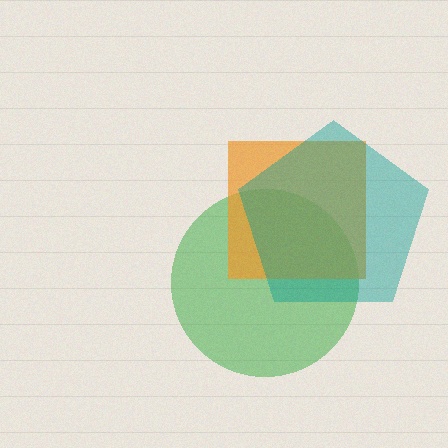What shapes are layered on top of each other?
The layered shapes are: a green circle, an orange square, a teal pentagon.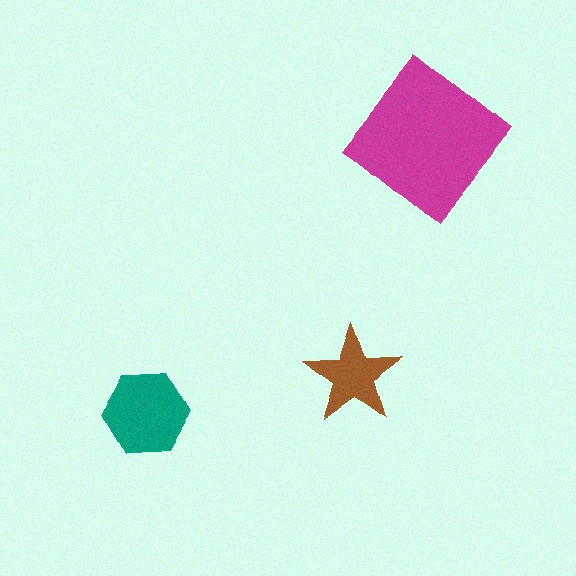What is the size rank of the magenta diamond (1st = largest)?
1st.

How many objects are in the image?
There are 3 objects in the image.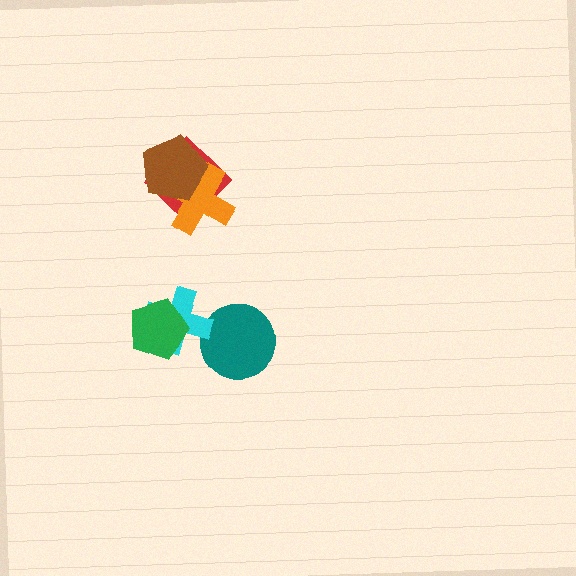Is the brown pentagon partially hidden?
No, no other shape covers it.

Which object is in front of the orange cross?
The brown pentagon is in front of the orange cross.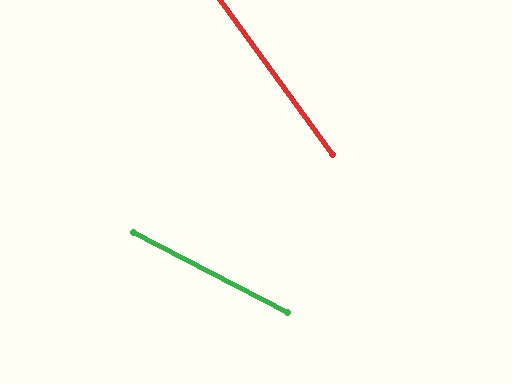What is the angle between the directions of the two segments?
Approximately 26 degrees.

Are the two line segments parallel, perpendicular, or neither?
Neither parallel nor perpendicular — they differ by about 26°.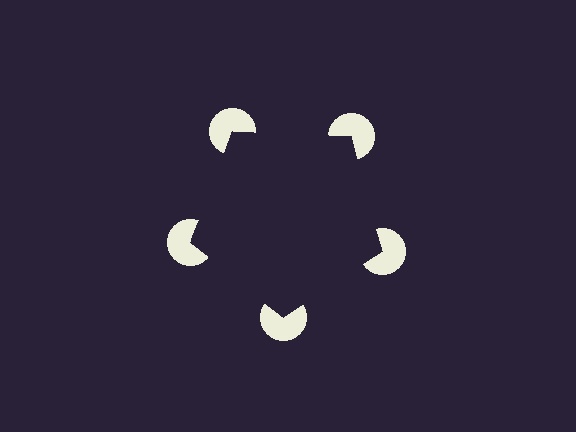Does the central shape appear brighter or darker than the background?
It typically appears slightly darker than the background, even though no actual brightness change is drawn.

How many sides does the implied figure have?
5 sides.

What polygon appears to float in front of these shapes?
An illusory pentagon — its edges are inferred from the aligned wedge cuts in the pac-man discs, not physically drawn.